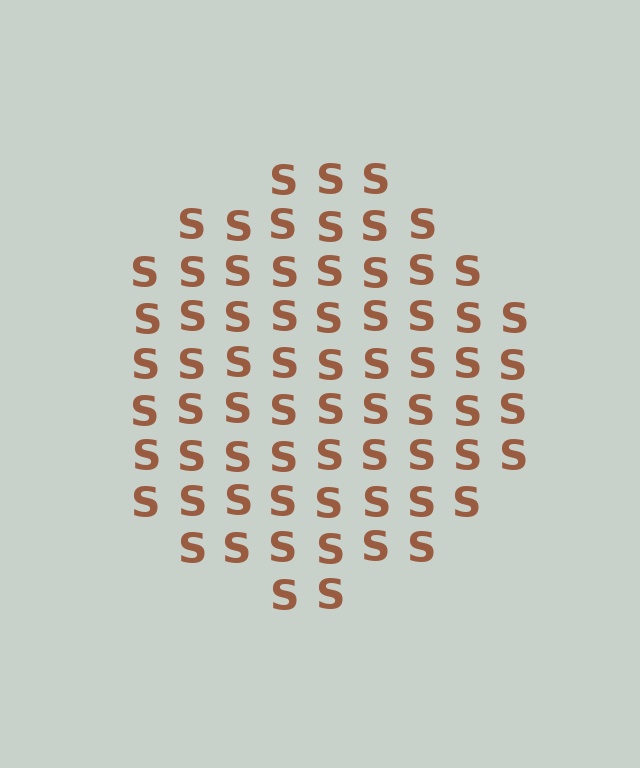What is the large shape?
The large shape is a circle.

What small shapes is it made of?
It is made of small letter S's.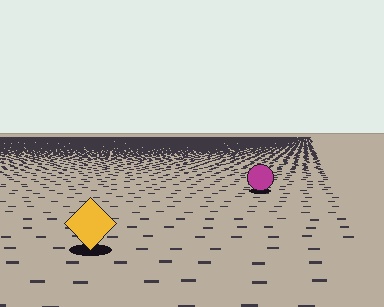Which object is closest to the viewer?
The yellow diamond is closest. The texture marks near it are larger and more spread out.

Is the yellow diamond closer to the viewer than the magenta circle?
Yes. The yellow diamond is closer — you can tell from the texture gradient: the ground texture is coarser near it.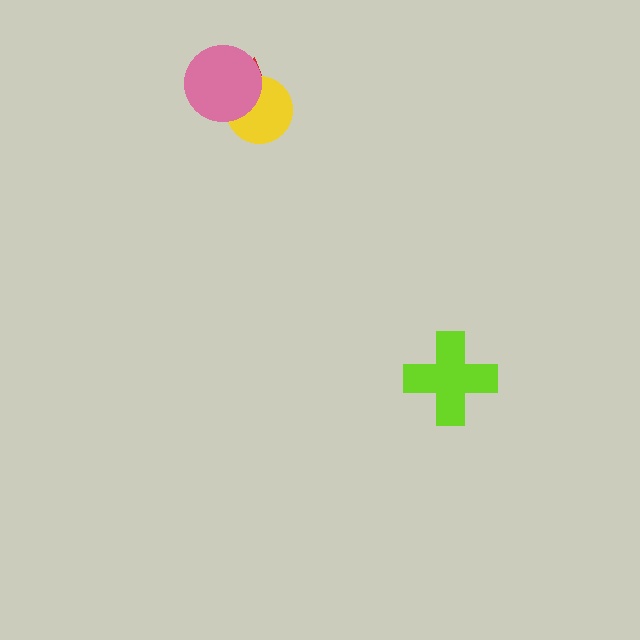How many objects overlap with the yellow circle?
2 objects overlap with the yellow circle.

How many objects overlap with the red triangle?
2 objects overlap with the red triangle.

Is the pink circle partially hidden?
No, no other shape covers it.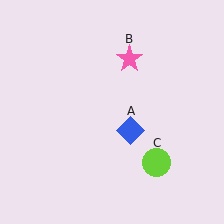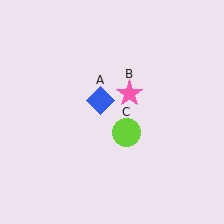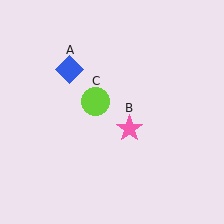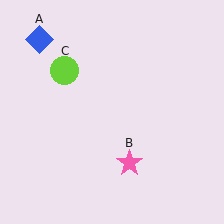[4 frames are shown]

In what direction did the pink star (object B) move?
The pink star (object B) moved down.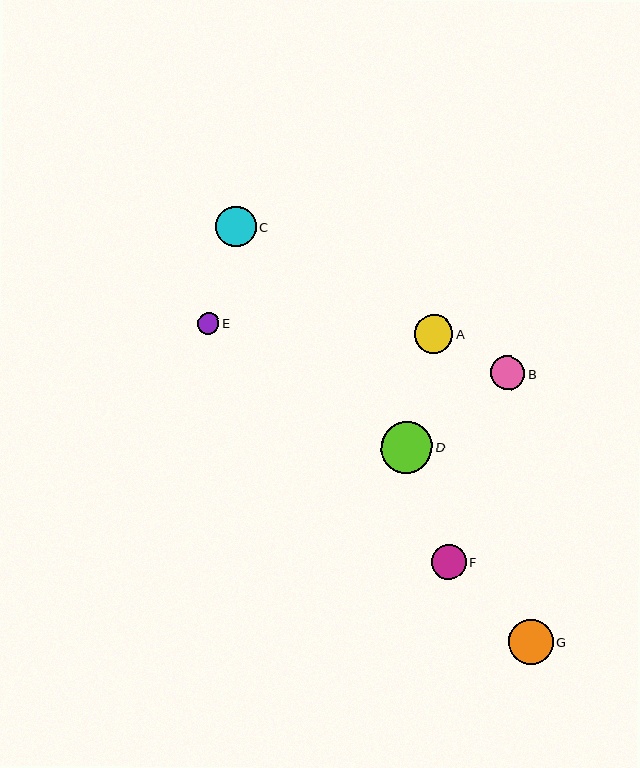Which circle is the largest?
Circle D is the largest with a size of approximately 51 pixels.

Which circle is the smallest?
Circle E is the smallest with a size of approximately 22 pixels.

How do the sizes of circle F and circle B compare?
Circle F and circle B are approximately the same size.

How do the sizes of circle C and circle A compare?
Circle C and circle A are approximately the same size.